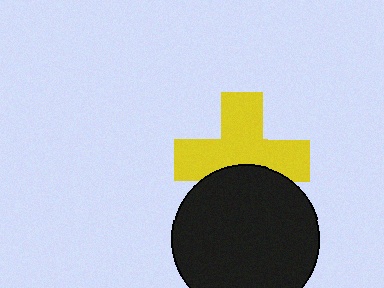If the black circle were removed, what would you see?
You would see the complete yellow cross.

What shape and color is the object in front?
The object in front is a black circle.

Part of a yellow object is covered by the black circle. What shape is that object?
It is a cross.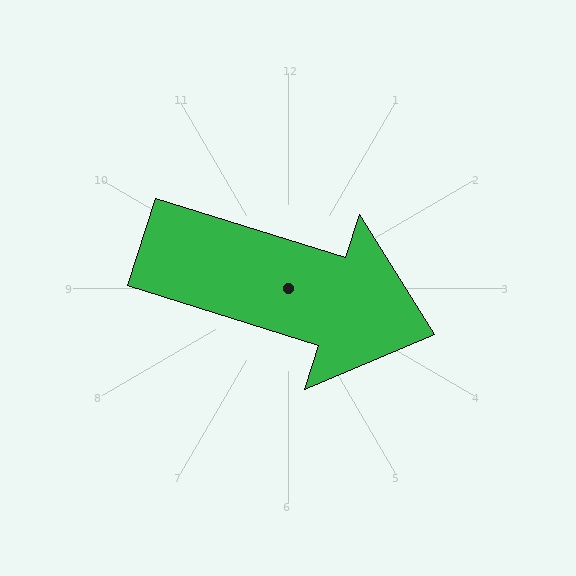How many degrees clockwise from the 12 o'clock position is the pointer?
Approximately 107 degrees.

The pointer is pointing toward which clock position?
Roughly 4 o'clock.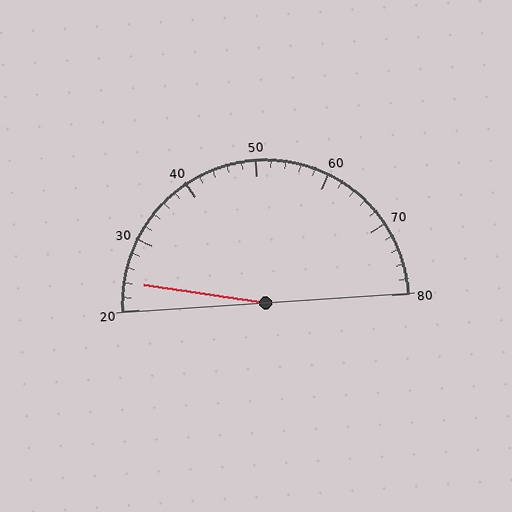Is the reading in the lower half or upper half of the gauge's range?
The reading is in the lower half of the range (20 to 80).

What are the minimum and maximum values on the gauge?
The gauge ranges from 20 to 80.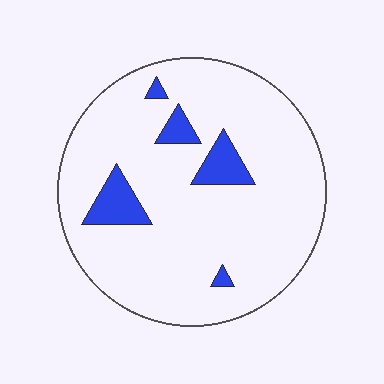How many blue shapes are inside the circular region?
5.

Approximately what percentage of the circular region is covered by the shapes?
Approximately 10%.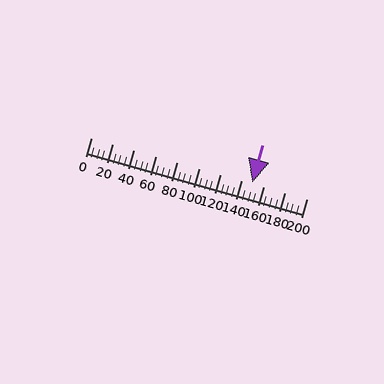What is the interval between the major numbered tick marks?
The major tick marks are spaced 20 units apart.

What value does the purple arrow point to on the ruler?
The purple arrow points to approximately 150.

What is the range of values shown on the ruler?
The ruler shows values from 0 to 200.